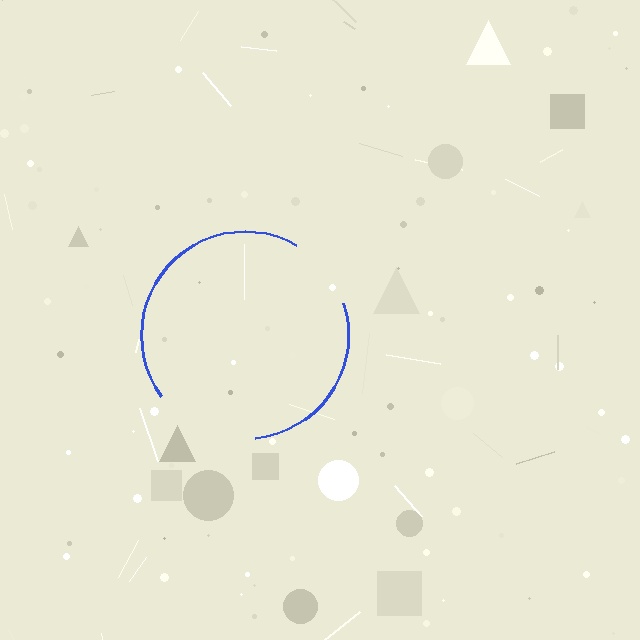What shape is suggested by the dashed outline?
The dashed outline suggests a circle.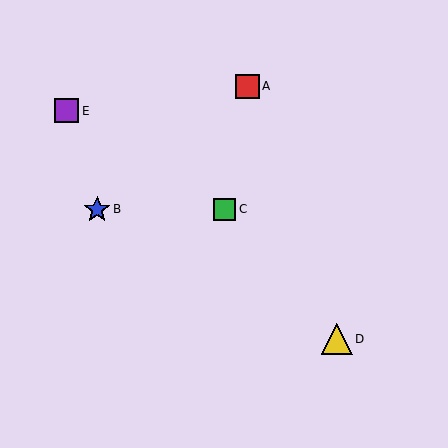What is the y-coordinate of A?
Object A is at y≈86.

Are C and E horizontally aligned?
No, C is at y≈209 and E is at y≈111.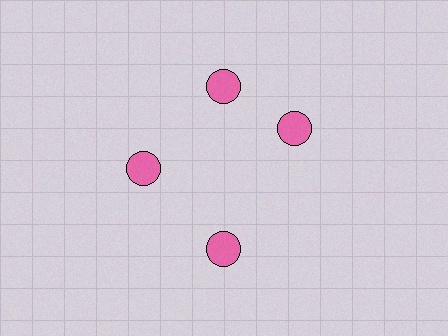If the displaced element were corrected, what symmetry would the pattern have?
It would have 4-fold rotational symmetry — the pattern would map onto itself every 90 degrees.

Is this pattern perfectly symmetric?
No. The 4 pink circles are arranged in a ring, but one element near the 3 o'clock position is rotated out of alignment along the ring, breaking the 4-fold rotational symmetry.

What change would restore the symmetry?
The symmetry would be restored by rotating it back into even spacing with its neighbors so that all 4 circles sit at equal angles and equal distance from the center.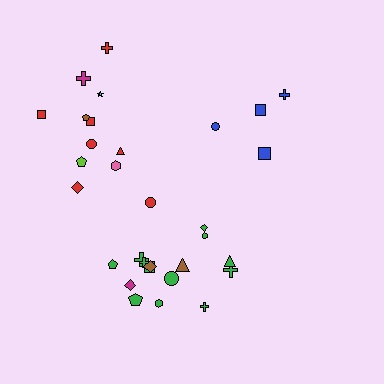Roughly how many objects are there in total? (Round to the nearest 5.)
Roughly 30 objects in total.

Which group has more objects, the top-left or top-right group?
The top-left group.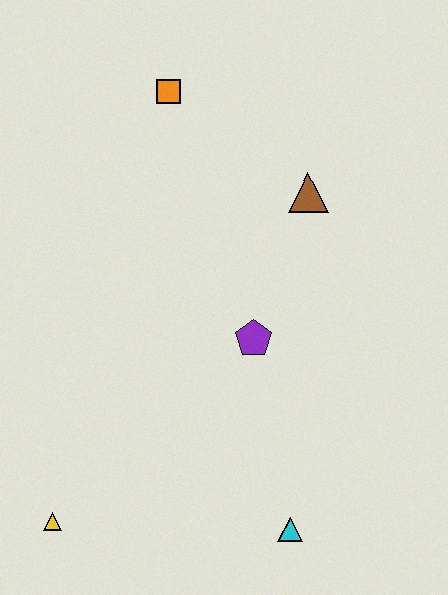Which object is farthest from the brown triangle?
The yellow triangle is farthest from the brown triangle.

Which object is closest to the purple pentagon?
The brown triangle is closest to the purple pentagon.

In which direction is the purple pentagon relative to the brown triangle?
The purple pentagon is below the brown triangle.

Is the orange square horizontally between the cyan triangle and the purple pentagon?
No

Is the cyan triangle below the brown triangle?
Yes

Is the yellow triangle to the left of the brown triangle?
Yes